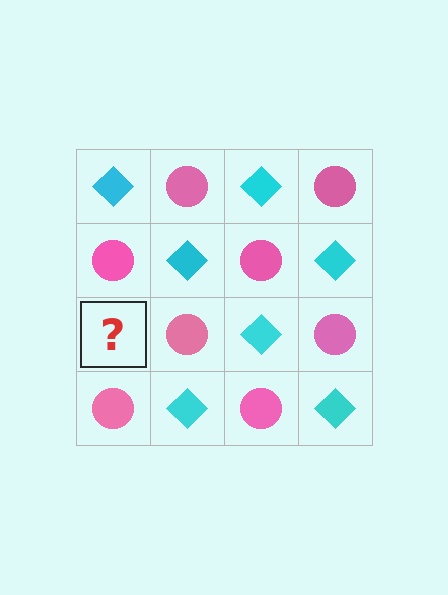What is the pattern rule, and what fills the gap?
The rule is that it alternates cyan diamond and pink circle in a checkerboard pattern. The gap should be filled with a cyan diamond.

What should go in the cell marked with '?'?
The missing cell should contain a cyan diamond.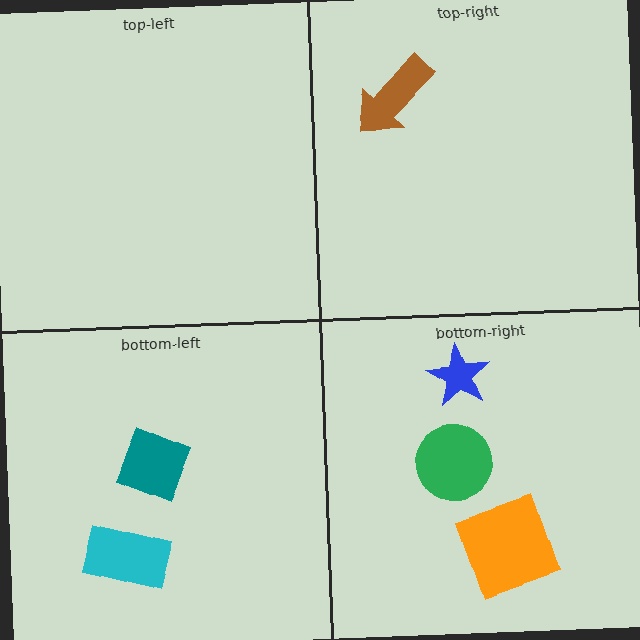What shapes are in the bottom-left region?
The teal diamond, the cyan rectangle.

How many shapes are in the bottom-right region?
3.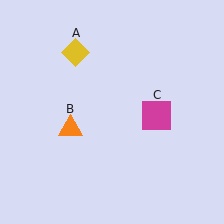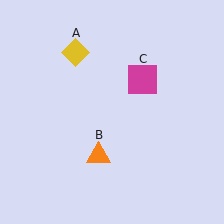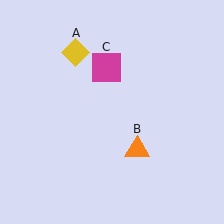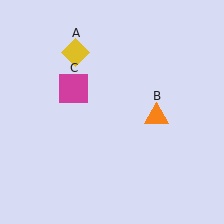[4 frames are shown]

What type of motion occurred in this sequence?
The orange triangle (object B), magenta square (object C) rotated counterclockwise around the center of the scene.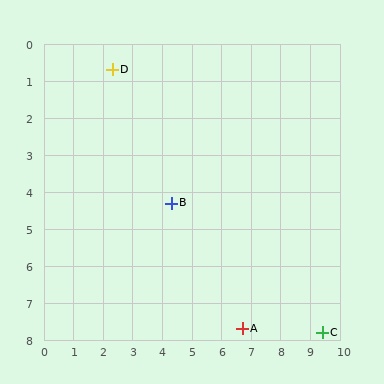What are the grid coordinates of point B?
Point B is at approximately (4.3, 4.3).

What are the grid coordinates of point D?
Point D is at approximately (2.3, 0.7).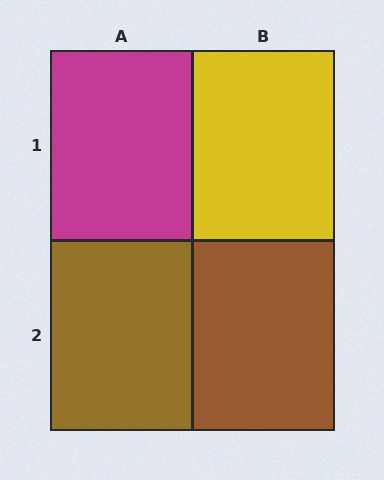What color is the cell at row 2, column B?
Brown.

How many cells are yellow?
1 cell is yellow.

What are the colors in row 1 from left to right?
Magenta, yellow.